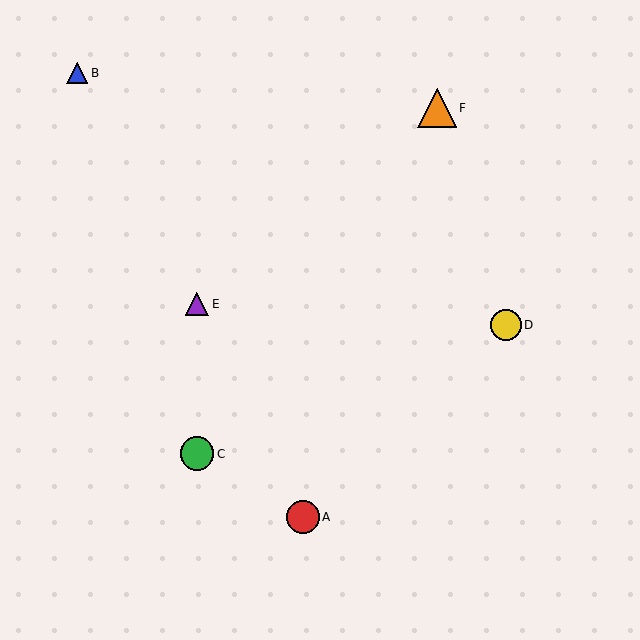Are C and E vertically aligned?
Yes, both are at x≈197.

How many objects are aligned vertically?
2 objects (C, E) are aligned vertically.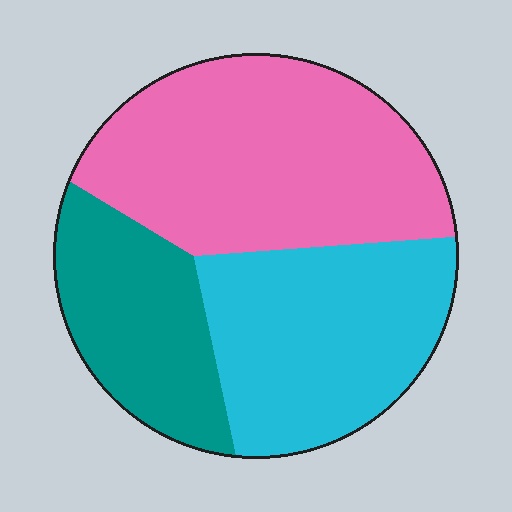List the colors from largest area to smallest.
From largest to smallest: pink, cyan, teal.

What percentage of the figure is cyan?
Cyan covers 33% of the figure.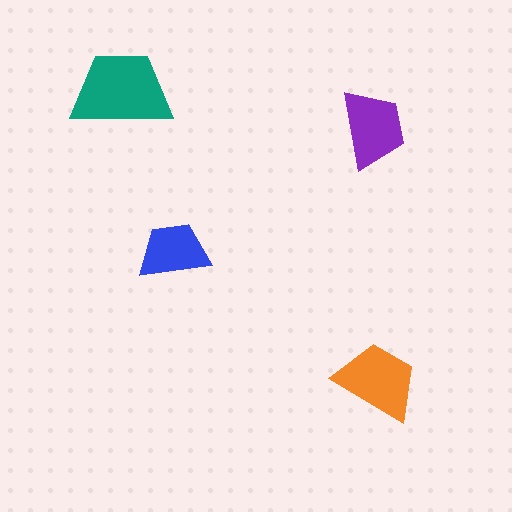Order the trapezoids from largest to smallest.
the teal one, the orange one, the purple one, the blue one.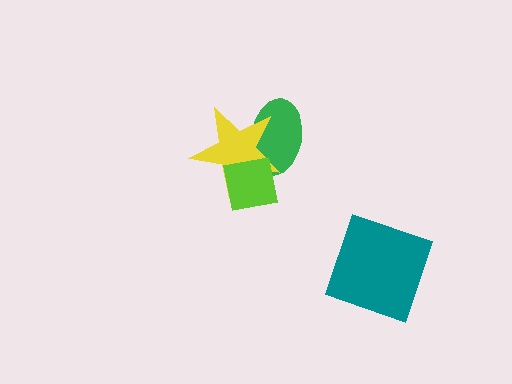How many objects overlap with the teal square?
0 objects overlap with the teal square.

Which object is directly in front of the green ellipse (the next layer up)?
The yellow star is directly in front of the green ellipse.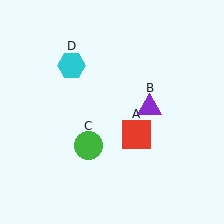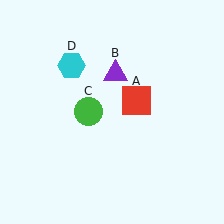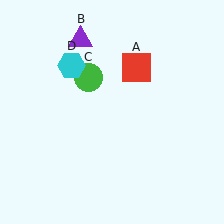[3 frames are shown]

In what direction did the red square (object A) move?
The red square (object A) moved up.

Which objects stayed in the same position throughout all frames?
Cyan hexagon (object D) remained stationary.